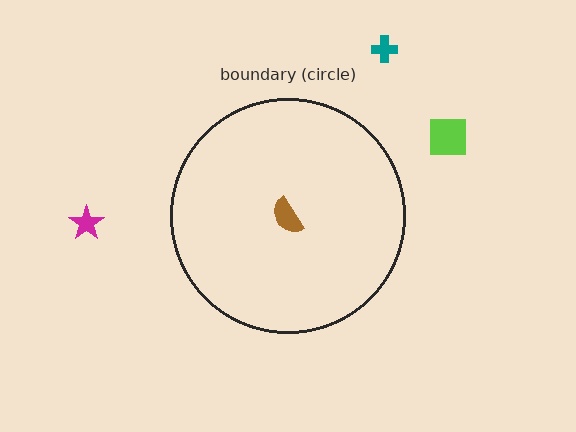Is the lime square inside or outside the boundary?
Outside.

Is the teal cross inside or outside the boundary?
Outside.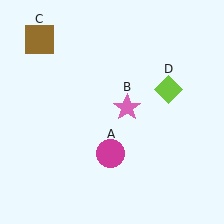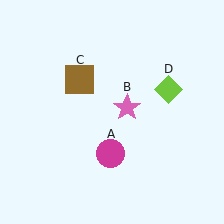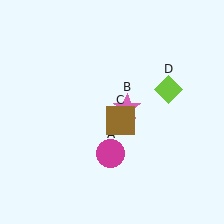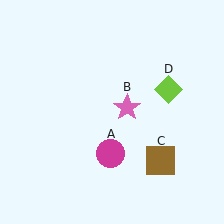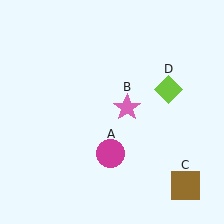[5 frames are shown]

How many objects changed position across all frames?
1 object changed position: brown square (object C).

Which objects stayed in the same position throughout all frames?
Magenta circle (object A) and pink star (object B) and lime diamond (object D) remained stationary.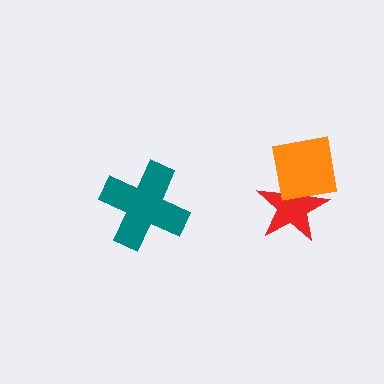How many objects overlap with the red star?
1 object overlaps with the red star.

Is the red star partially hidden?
Yes, it is partially covered by another shape.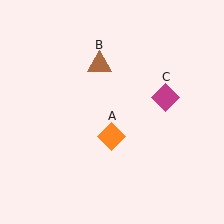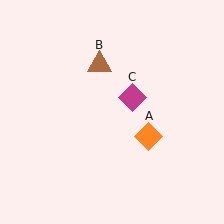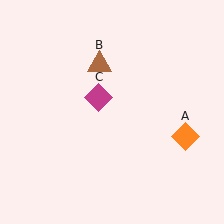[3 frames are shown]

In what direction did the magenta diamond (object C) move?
The magenta diamond (object C) moved left.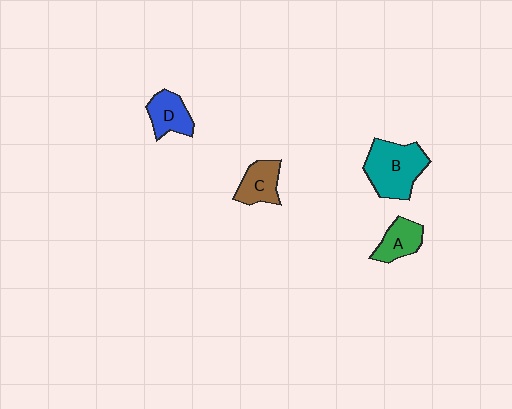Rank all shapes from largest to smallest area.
From largest to smallest: B (teal), C (brown), D (blue), A (green).